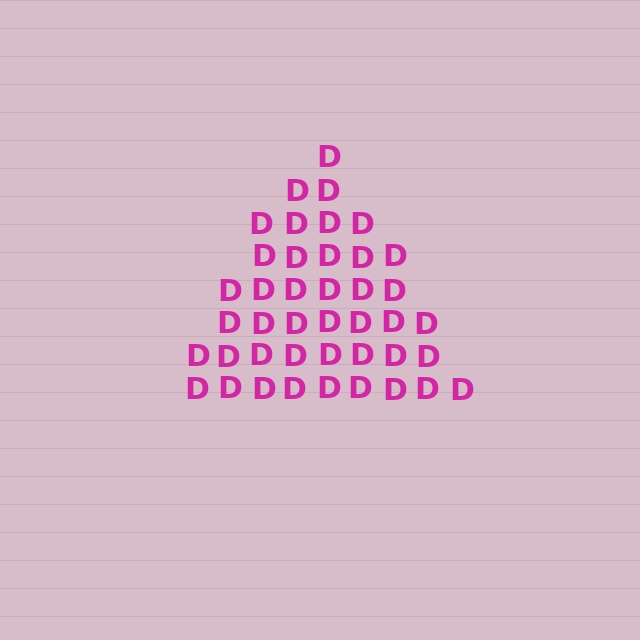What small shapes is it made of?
It is made of small letter D's.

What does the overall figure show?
The overall figure shows a triangle.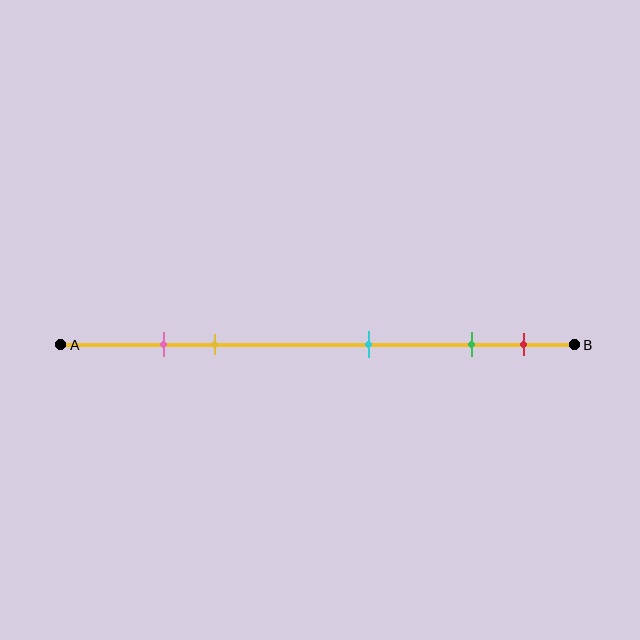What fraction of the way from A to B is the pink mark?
The pink mark is approximately 20% (0.2) of the way from A to B.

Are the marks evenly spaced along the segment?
No, the marks are not evenly spaced.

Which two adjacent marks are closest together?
The pink and yellow marks are the closest adjacent pair.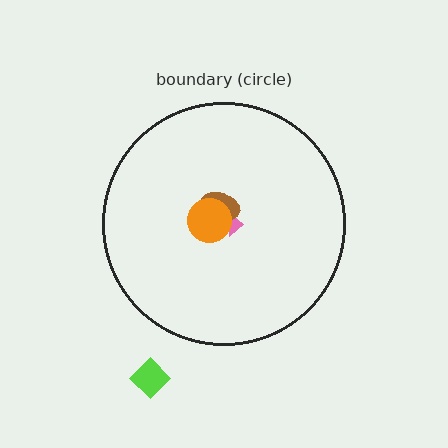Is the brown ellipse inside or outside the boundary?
Inside.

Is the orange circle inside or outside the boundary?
Inside.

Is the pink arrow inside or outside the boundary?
Inside.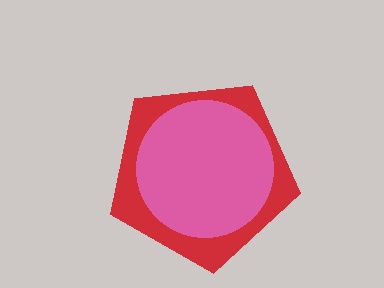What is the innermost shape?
The pink circle.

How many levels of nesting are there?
2.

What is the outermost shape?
The red pentagon.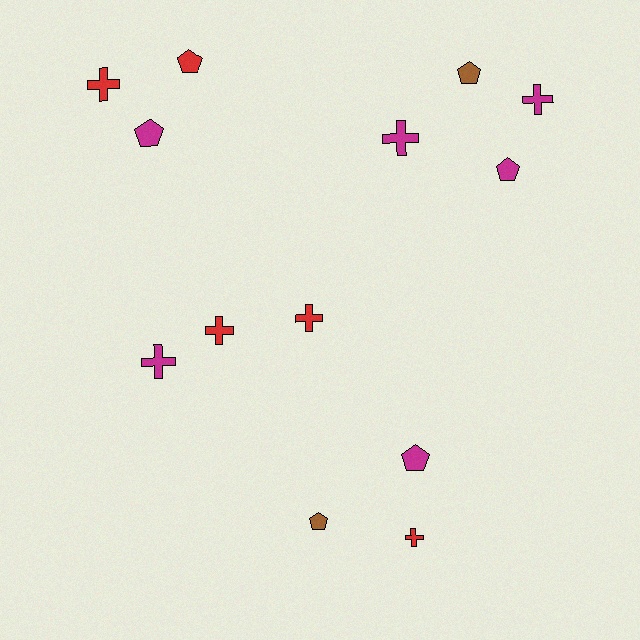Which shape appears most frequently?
Cross, with 7 objects.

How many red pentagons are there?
There is 1 red pentagon.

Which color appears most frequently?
Magenta, with 6 objects.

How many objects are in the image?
There are 13 objects.